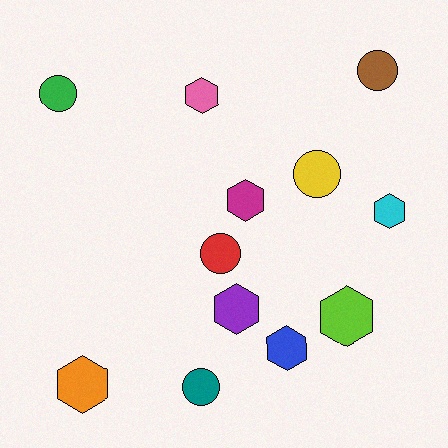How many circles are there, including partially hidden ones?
There are 5 circles.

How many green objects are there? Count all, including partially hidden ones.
There is 1 green object.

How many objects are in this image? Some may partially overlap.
There are 12 objects.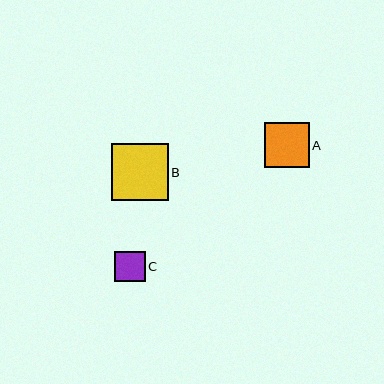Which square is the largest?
Square B is the largest with a size of approximately 57 pixels.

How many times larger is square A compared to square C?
Square A is approximately 1.5 times the size of square C.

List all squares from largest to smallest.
From largest to smallest: B, A, C.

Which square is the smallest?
Square C is the smallest with a size of approximately 30 pixels.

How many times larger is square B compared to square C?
Square B is approximately 1.9 times the size of square C.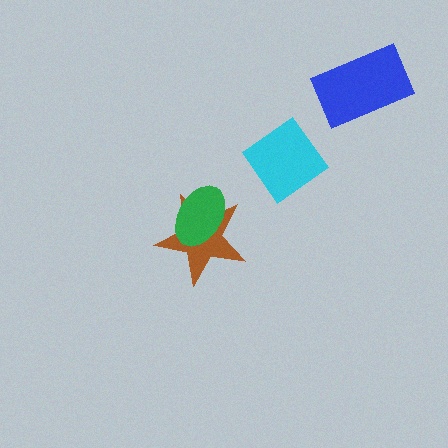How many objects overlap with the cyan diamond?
0 objects overlap with the cyan diamond.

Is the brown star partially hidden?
Yes, it is partially covered by another shape.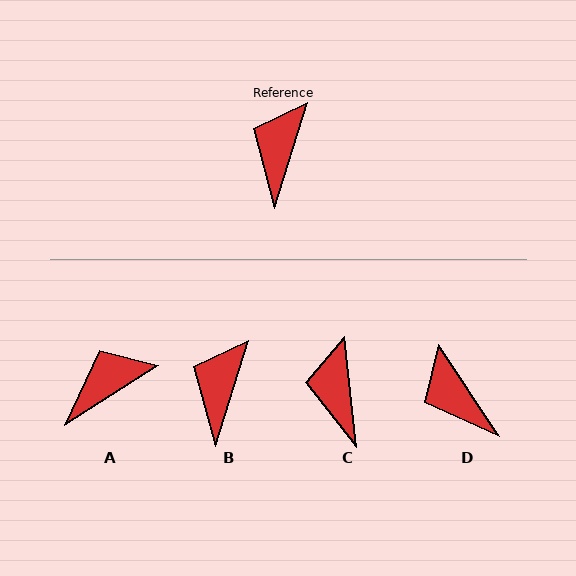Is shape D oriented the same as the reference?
No, it is off by about 51 degrees.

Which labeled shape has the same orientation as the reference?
B.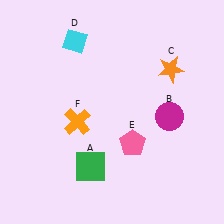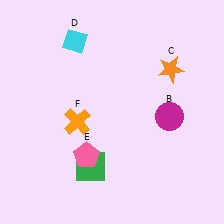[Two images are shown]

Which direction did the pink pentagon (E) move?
The pink pentagon (E) moved left.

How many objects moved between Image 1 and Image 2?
1 object moved between the two images.